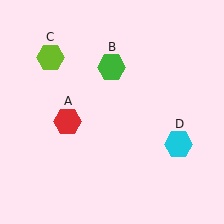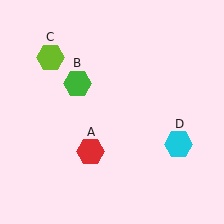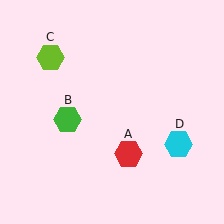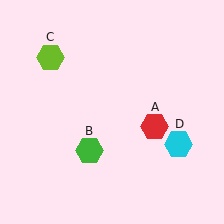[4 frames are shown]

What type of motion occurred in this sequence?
The red hexagon (object A), green hexagon (object B) rotated counterclockwise around the center of the scene.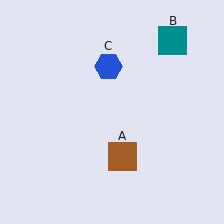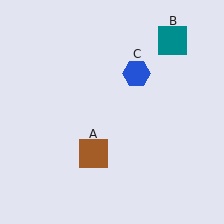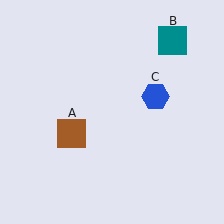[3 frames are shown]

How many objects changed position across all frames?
2 objects changed position: brown square (object A), blue hexagon (object C).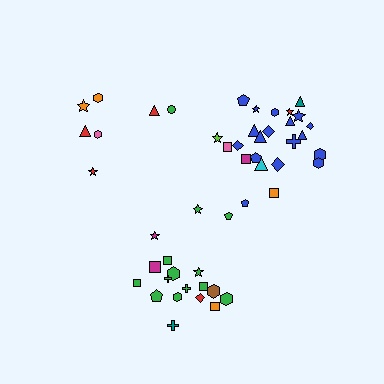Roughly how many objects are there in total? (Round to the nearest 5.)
Roughly 50 objects in total.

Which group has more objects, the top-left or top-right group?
The top-right group.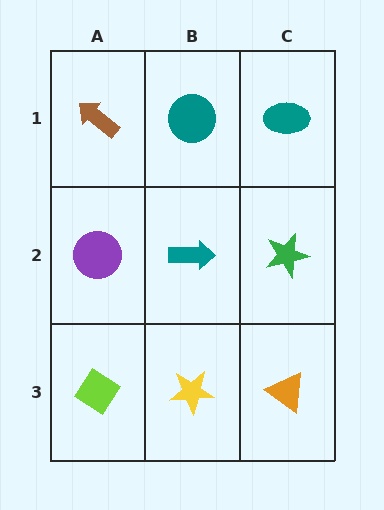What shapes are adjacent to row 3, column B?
A teal arrow (row 2, column B), a lime diamond (row 3, column A), an orange triangle (row 3, column C).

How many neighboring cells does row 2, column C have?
3.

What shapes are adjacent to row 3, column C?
A green star (row 2, column C), a yellow star (row 3, column B).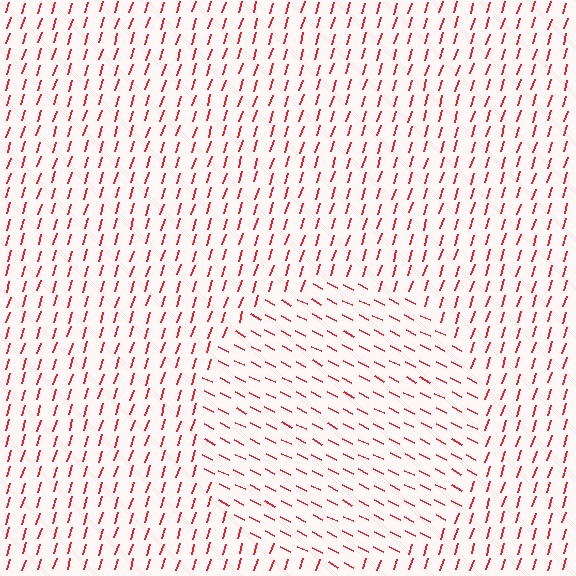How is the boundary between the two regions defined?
The boundary is defined purely by a change in line orientation (approximately 80 degrees difference). All lines are the same color and thickness.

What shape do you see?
I see a circle.